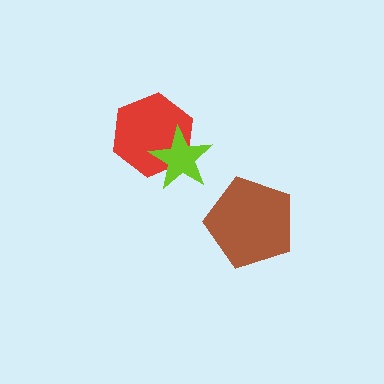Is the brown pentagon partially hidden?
No, no other shape covers it.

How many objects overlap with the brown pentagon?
0 objects overlap with the brown pentagon.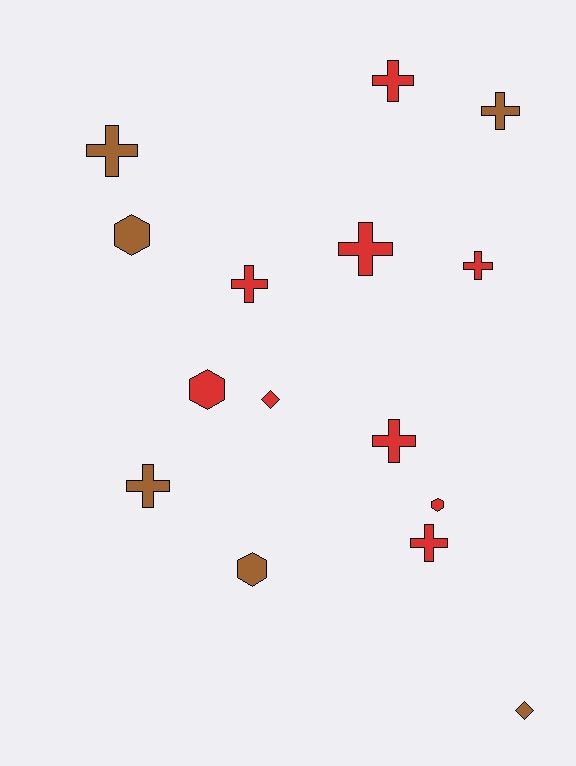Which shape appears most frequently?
Cross, with 9 objects.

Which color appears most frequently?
Red, with 9 objects.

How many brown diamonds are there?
There is 1 brown diamond.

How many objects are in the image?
There are 15 objects.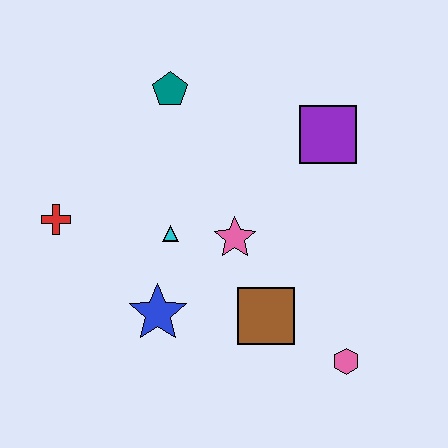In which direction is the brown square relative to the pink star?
The brown square is below the pink star.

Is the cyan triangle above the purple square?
No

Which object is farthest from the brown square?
The teal pentagon is farthest from the brown square.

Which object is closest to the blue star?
The cyan triangle is closest to the blue star.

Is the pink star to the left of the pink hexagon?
Yes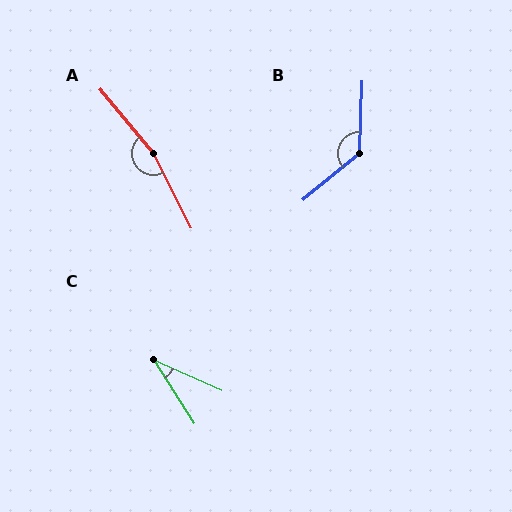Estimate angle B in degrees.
Approximately 132 degrees.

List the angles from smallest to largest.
C (34°), B (132°), A (167°).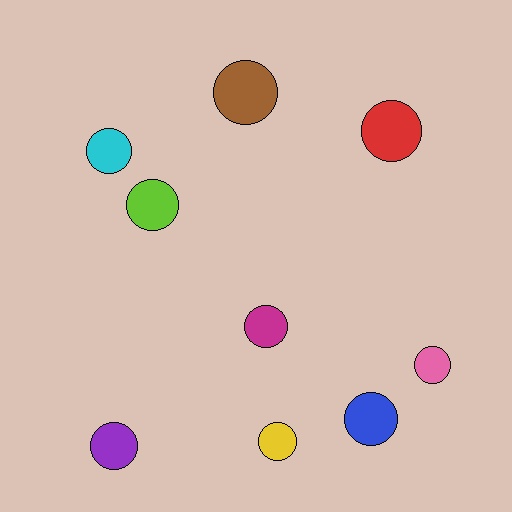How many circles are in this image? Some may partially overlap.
There are 9 circles.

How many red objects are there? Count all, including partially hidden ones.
There is 1 red object.